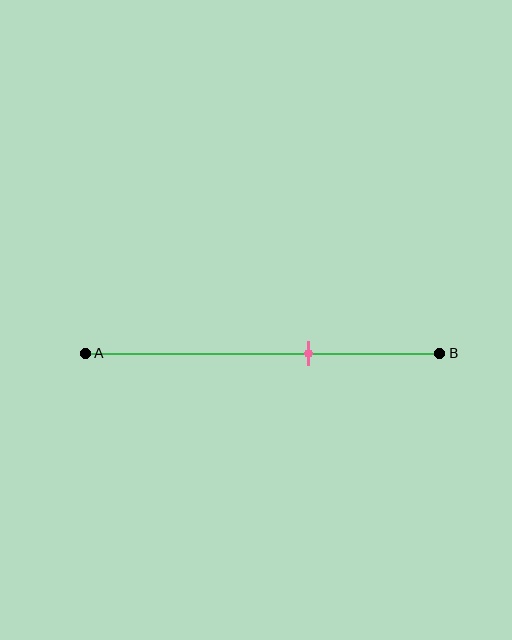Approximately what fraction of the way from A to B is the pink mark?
The pink mark is approximately 65% of the way from A to B.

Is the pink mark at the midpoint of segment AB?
No, the mark is at about 65% from A, not at the 50% midpoint.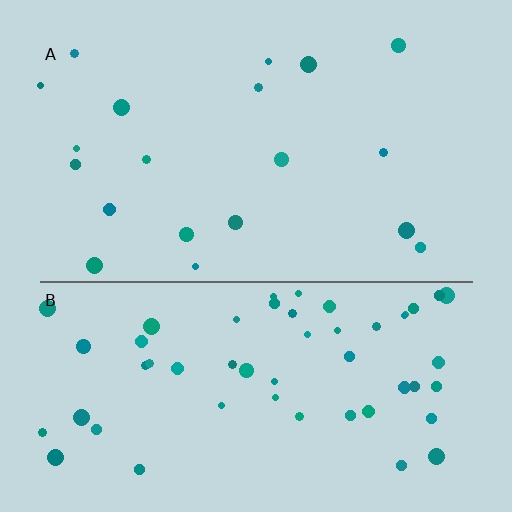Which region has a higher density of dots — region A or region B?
B (the bottom).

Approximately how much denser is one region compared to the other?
Approximately 2.8× — region B over region A.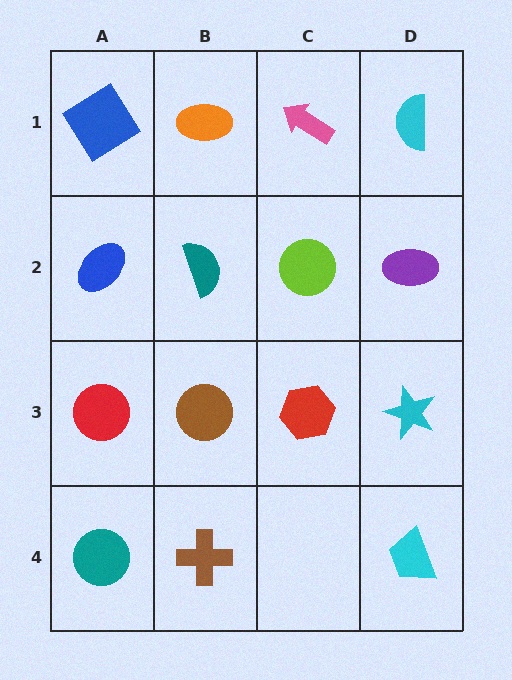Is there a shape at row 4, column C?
No, that cell is empty.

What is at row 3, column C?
A red hexagon.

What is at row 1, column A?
A blue diamond.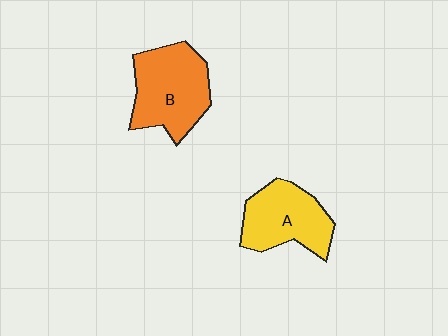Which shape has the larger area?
Shape B (orange).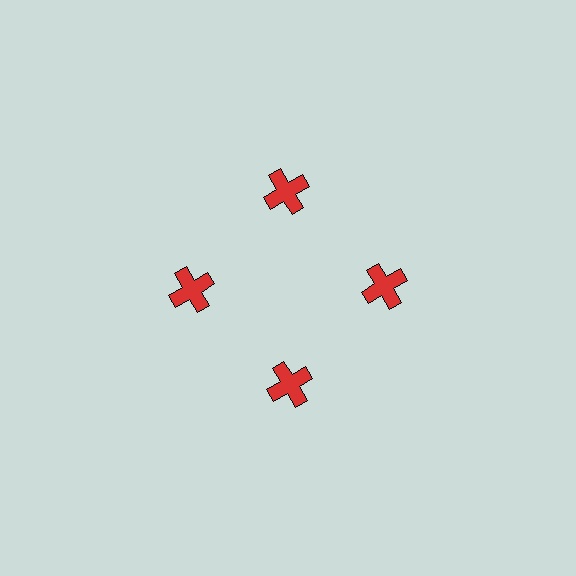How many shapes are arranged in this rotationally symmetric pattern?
There are 4 shapes, arranged in 4 groups of 1.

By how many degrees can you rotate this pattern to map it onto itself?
The pattern maps onto itself every 90 degrees of rotation.